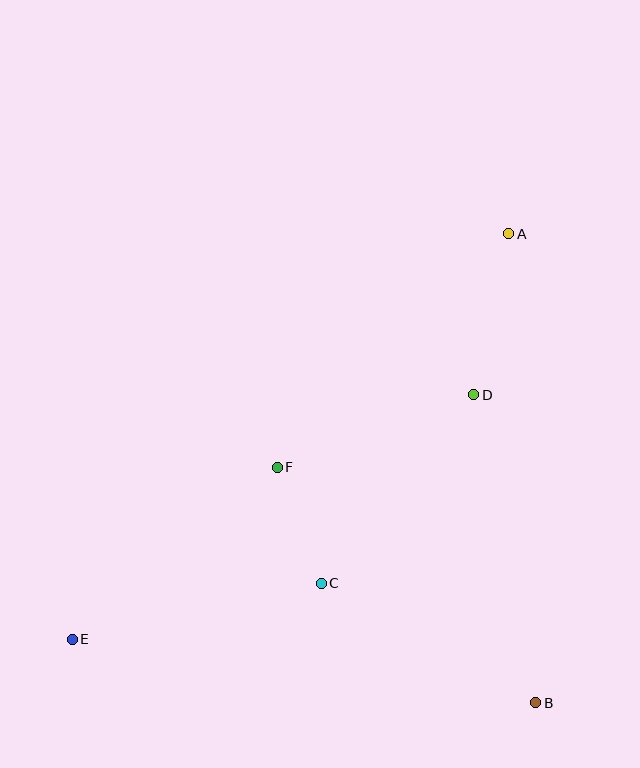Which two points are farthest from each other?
Points A and E are farthest from each other.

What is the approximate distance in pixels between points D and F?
The distance between D and F is approximately 210 pixels.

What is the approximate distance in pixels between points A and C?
The distance between A and C is approximately 397 pixels.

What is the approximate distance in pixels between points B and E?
The distance between B and E is approximately 468 pixels.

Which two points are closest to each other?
Points C and F are closest to each other.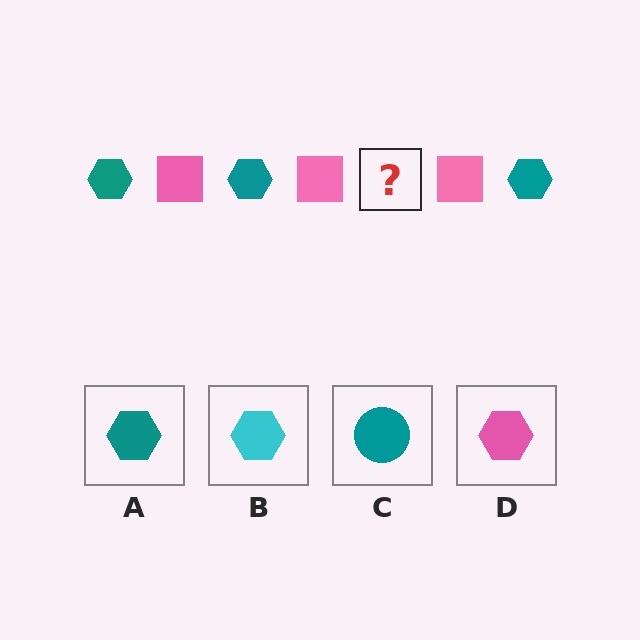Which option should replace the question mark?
Option A.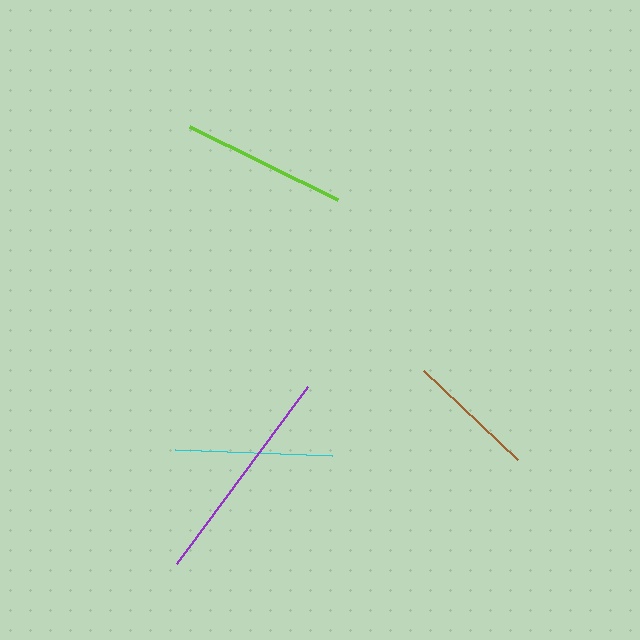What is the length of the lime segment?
The lime segment is approximately 165 pixels long.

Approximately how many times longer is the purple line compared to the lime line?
The purple line is approximately 1.3 times the length of the lime line.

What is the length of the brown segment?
The brown segment is approximately 129 pixels long.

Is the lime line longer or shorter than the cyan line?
The lime line is longer than the cyan line.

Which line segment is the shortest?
The brown line is the shortest at approximately 129 pixels.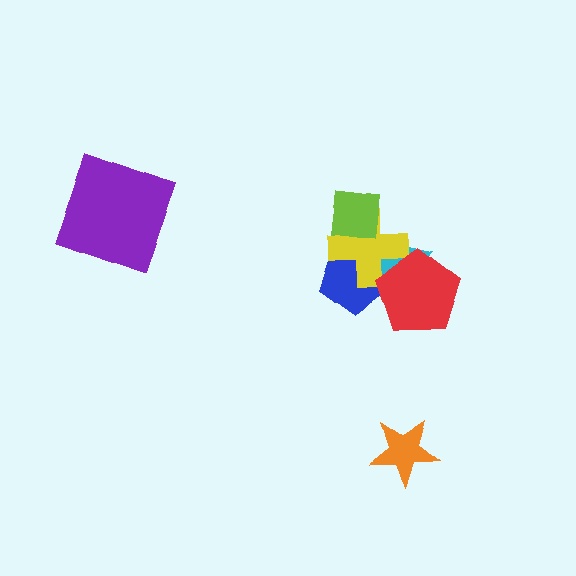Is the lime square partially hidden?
No, no other shape covers it.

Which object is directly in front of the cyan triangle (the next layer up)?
The yellow cross is directly in front of the cyan triangle.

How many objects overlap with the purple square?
0 objects overlap with the purple square.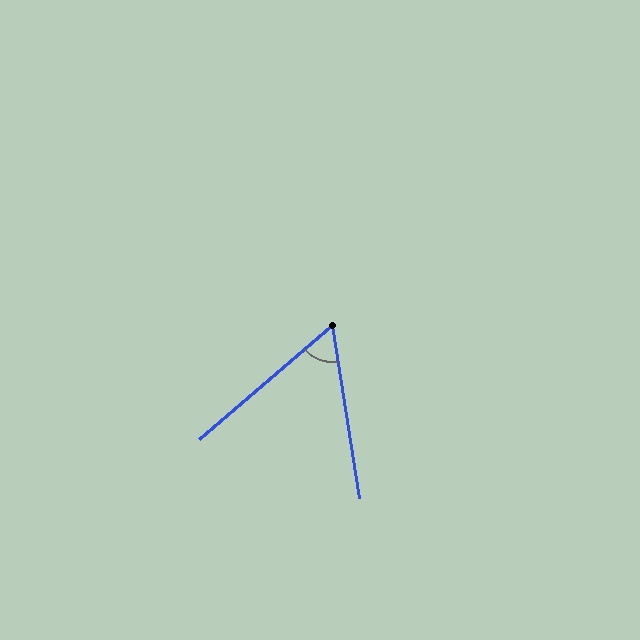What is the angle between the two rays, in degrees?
Approximately 58 degrees.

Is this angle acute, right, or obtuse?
It is acute.